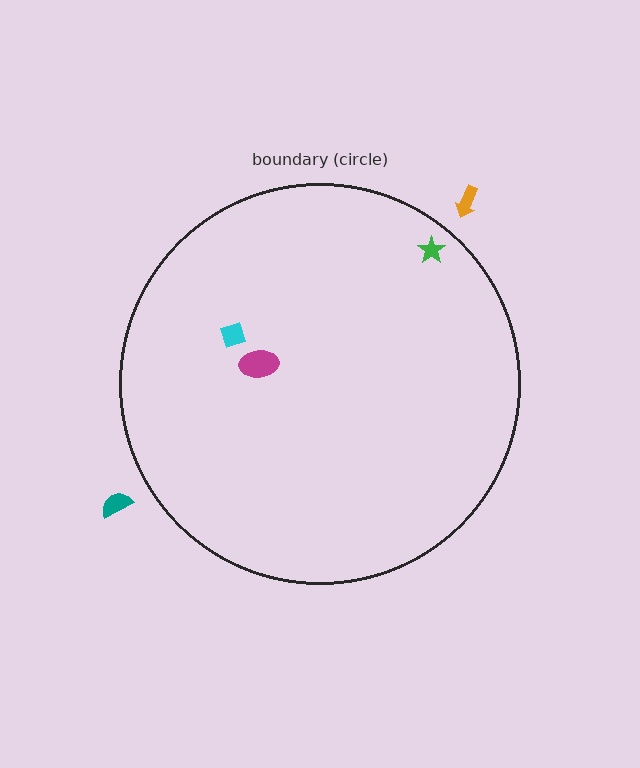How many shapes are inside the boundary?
3 inside, 2 outside.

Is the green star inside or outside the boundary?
Inside.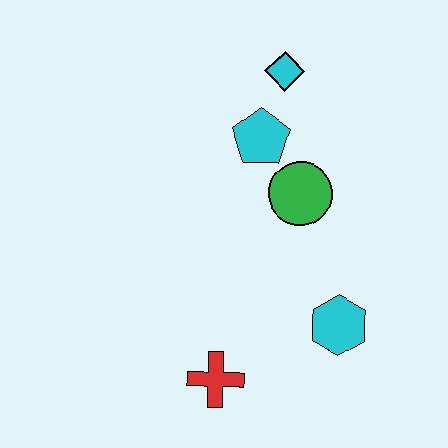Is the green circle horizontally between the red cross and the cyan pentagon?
No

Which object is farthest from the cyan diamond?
The red cross is farthest from the cyan diamond.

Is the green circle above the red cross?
Yes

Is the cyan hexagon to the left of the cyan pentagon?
No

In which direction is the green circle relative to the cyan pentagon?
The green circle is below the cyan pentagon.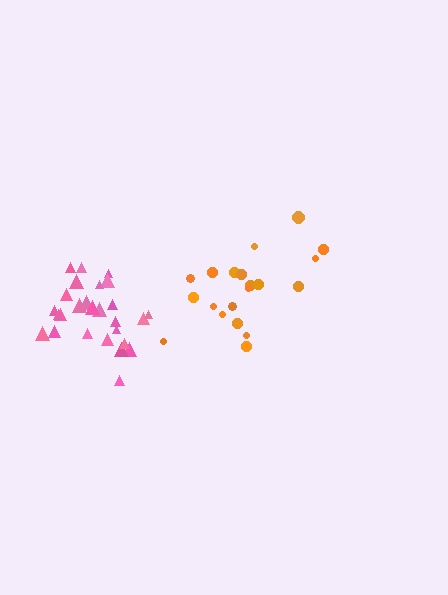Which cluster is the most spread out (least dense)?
Orange.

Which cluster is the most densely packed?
Pink.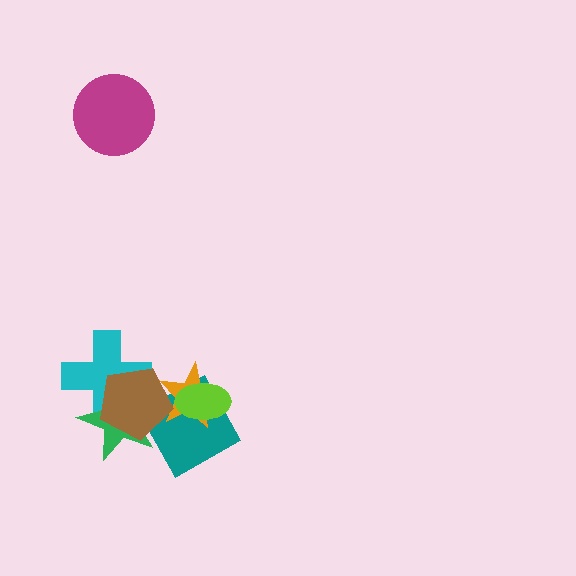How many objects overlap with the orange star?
3 objects overlap with the orange star.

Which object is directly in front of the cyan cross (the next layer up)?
The green star is directly in front of the cyan cross.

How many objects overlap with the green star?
3 objects overlap with the green star.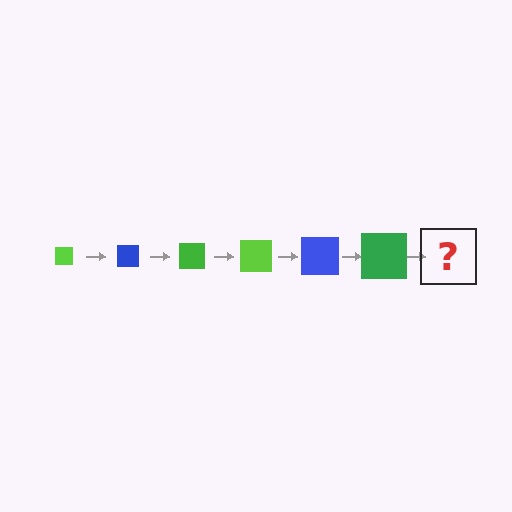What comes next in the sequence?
The next element should be a lime square, larger than the previous one.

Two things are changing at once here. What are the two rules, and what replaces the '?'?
The two rules are that the square grows larger each step and the color cycles through lime, blue, and green. The '?' should be a lime square, larger than the previous one.